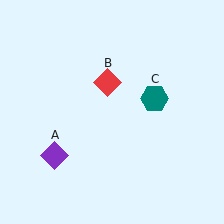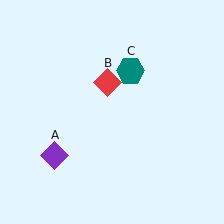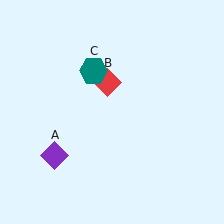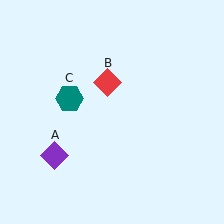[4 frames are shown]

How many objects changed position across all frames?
1 object changed position: teal hexagon (object C).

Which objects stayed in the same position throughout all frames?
Purple diamond (object A) and red diamond (object B) remained stationary.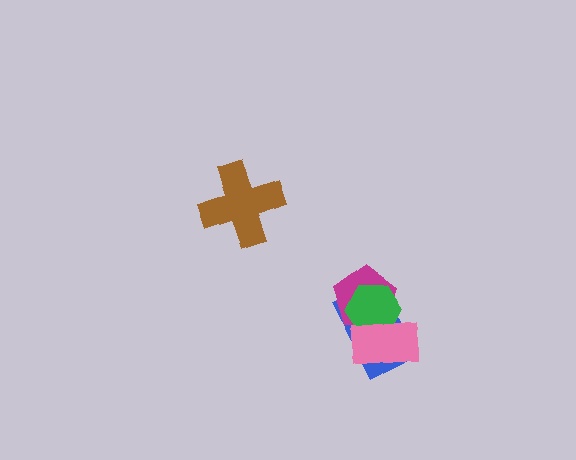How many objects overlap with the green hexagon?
3 objects overlap with the green hexagon.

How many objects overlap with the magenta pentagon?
3 objects overlap with the magenta pentagon.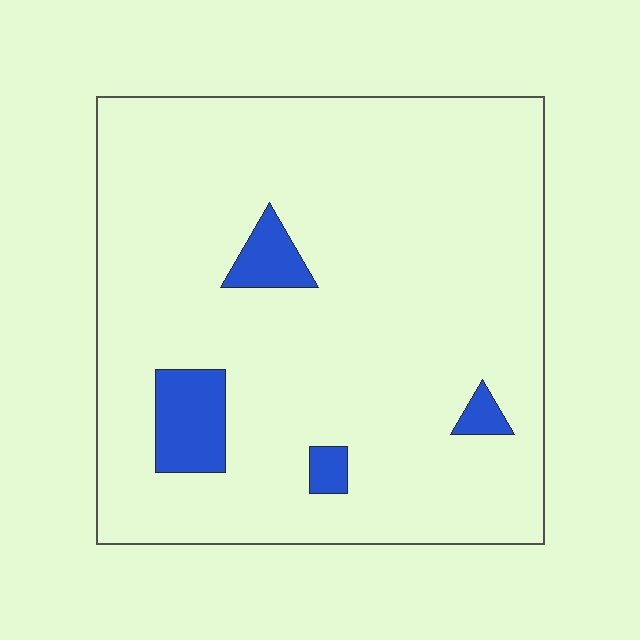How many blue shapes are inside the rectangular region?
4.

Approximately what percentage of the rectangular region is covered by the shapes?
Approximately 10%.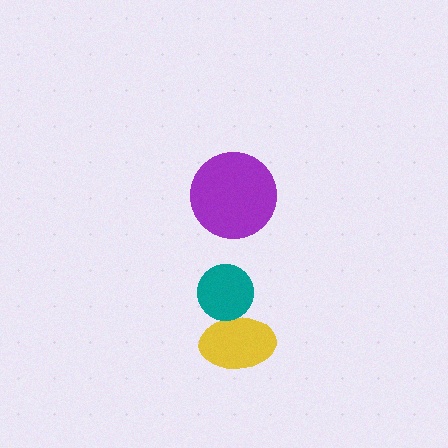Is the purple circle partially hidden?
No, no other shape covers it.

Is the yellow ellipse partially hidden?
Yes, it is partially covered by another shape.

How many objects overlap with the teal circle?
1 object overlaps with the teal circle.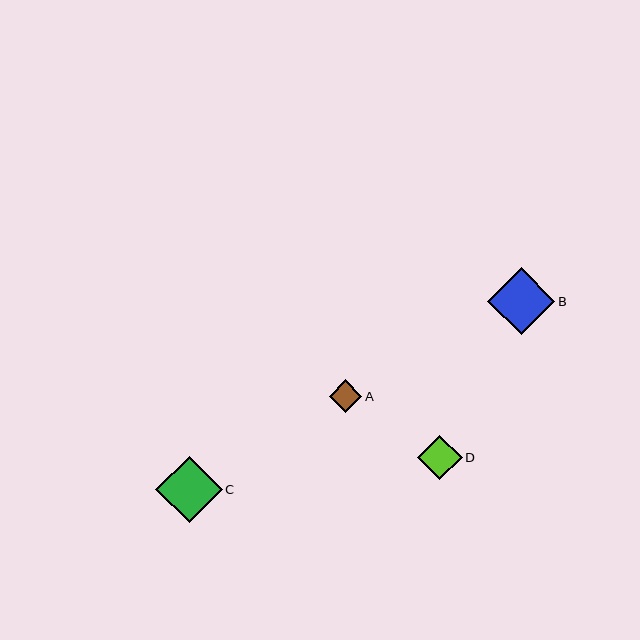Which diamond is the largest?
Diamond B is the largest with a size of approximately 67 pixels.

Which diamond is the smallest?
Diamond A is the smallest with a size of approximately 33 pixels.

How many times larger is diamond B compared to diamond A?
Diamond B is approximately 2.1 times the size of diamond A.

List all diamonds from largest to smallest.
From largest to smallest: B, C, D, A.